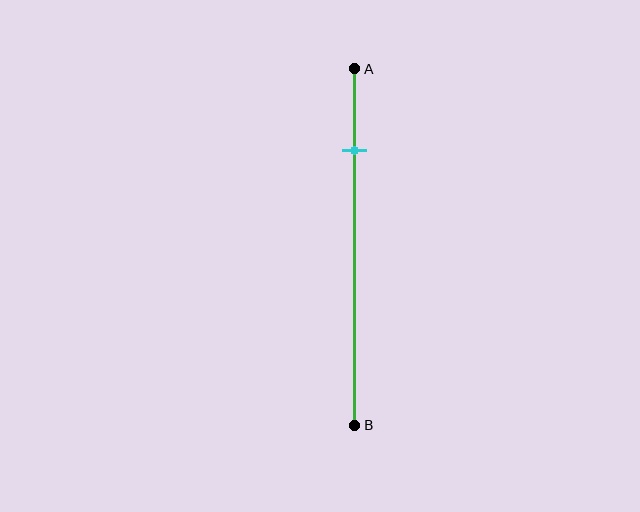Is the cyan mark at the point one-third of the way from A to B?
No, the mark is at about 25% from A, not at the 33% one-third point.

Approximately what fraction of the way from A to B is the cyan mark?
The cyan mark is approximately 25% of the way from A to B.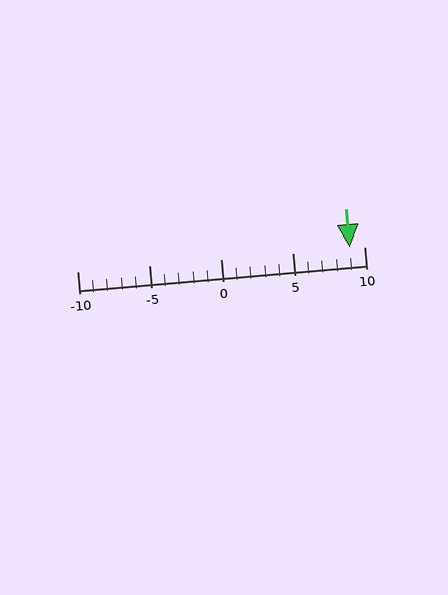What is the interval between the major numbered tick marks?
The major tick marks are spaced 5 units apart.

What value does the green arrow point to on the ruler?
The green arrow points to approximately 9.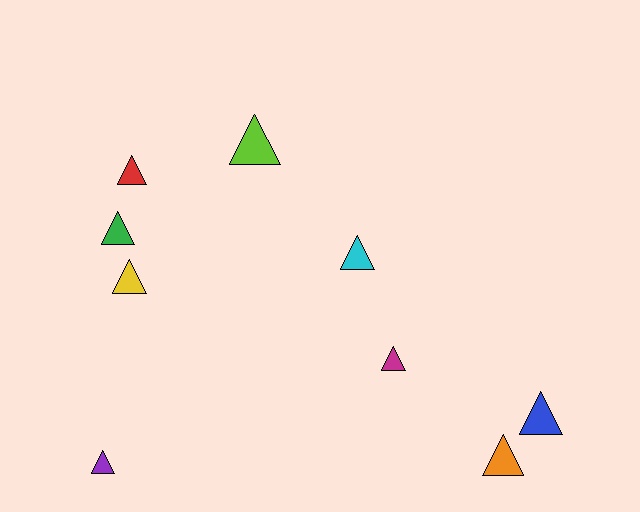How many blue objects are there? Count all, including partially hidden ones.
There is 1 blue object.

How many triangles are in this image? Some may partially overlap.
There are 9 triangles.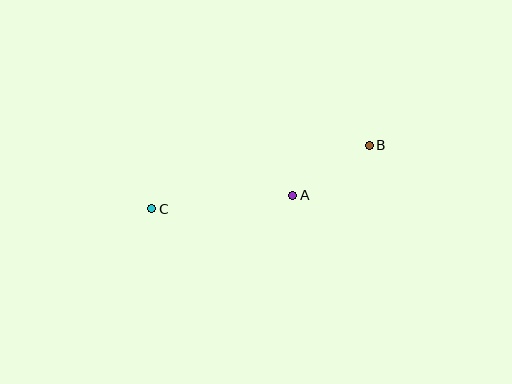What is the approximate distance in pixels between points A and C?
The distance between A and C is approximately 142 pixels.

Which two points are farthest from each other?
Points B and C are farthest from each other.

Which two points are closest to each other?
Points A and B are closest to each other.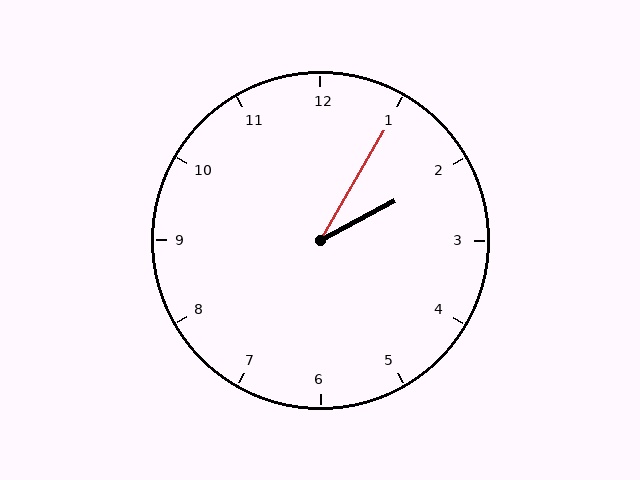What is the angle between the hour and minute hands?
Approximately 32 degrees.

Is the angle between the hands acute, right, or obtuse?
It is acute.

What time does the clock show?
2:05.